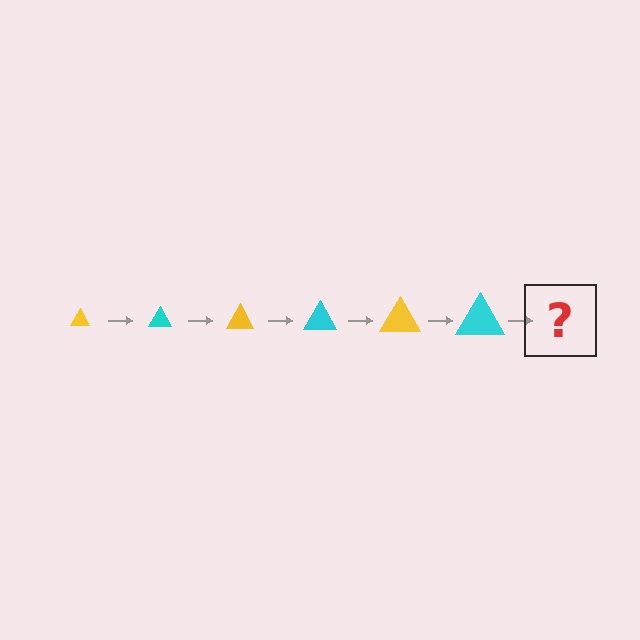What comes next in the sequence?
The next element should be a yellow triangle, larger than the previous one.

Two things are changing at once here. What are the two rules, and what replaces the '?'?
The two rules are that the triangle grows larger each step and the color cycles through yellow and cyan. The '?' should be a yellow triangle, larger than the previous one.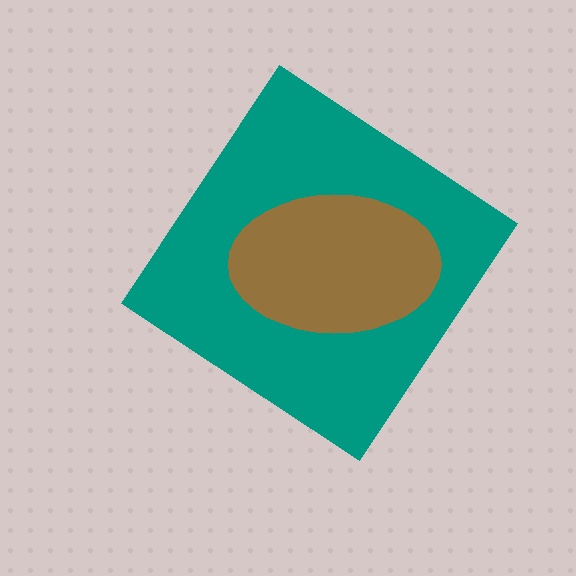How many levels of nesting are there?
2.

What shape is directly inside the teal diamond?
The brown ellipse.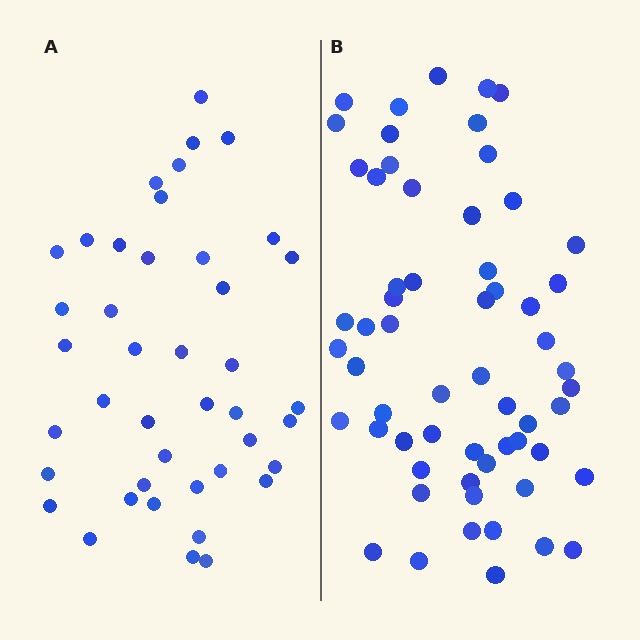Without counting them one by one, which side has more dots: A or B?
Region B (the right region) has more dots.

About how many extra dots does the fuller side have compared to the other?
Region B has approximately 20 more dots than region A.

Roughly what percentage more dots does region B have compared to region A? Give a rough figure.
About 45% more.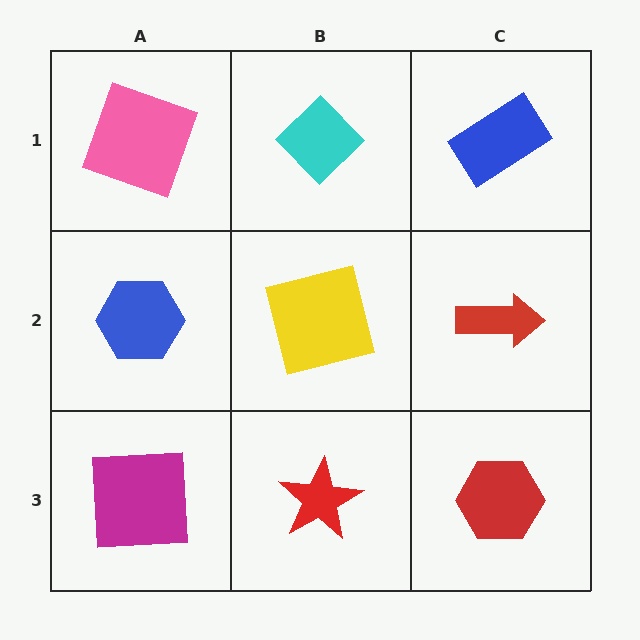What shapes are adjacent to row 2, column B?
A cyan diamond (row 1, column B), a red star (row 3, column B), a blue hexagon (row 2, column A), a red arrow (row 2, column C).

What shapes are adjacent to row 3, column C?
A red arrow (row 2, column C), a red star (row 3, column B).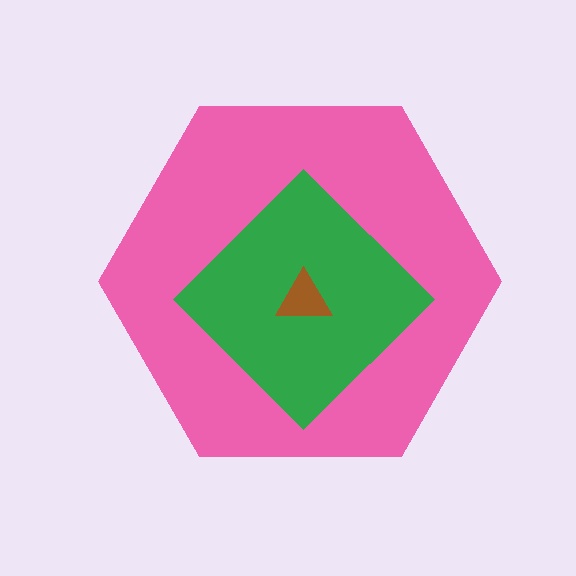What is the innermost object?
The brown triangle.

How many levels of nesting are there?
3.